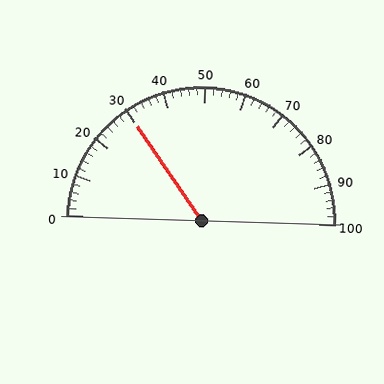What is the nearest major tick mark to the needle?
The nearest major tick mark is 30.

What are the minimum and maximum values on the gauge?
The gauge ranges from 0 to 100.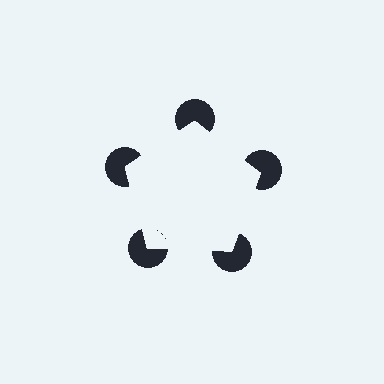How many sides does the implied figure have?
5 sides.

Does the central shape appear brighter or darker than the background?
It typically appears slightly brighter than the background, even though no actual brightness change is drawn.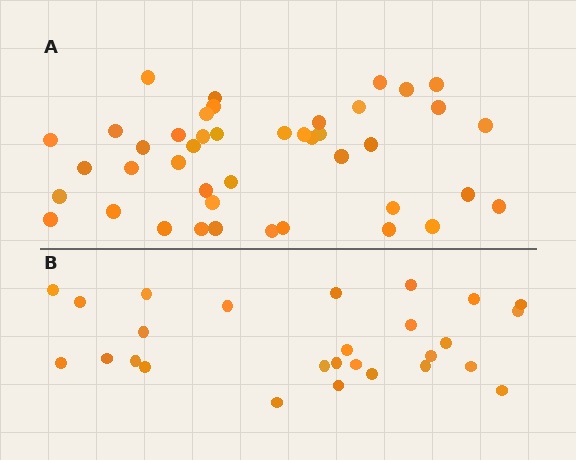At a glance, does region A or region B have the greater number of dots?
Region A (the top region) has more dots.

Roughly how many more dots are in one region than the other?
Region A has approximately 15 more dots than region B.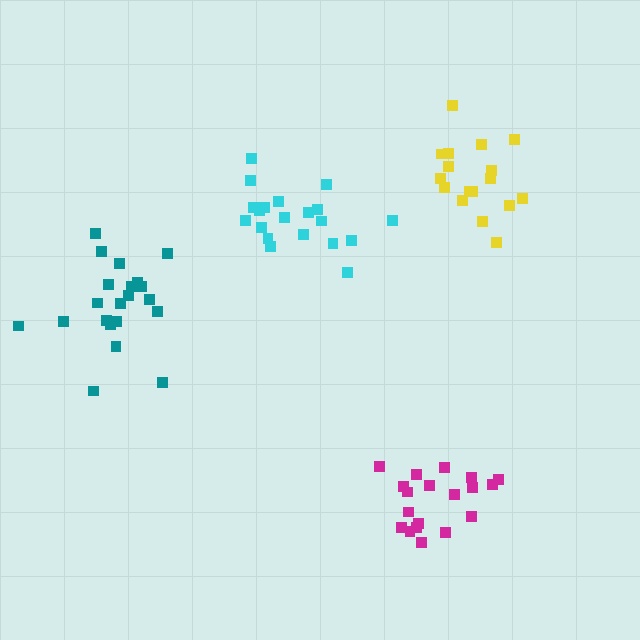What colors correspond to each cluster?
The clusters are colored: teal, cyan, magenta, yellow.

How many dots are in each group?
Group 1: 21 dots, Group 2: 20 dots, Group 3: 19 dots, Group 4: 17 dots (77 total).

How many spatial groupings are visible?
There are 4 spatial groupings.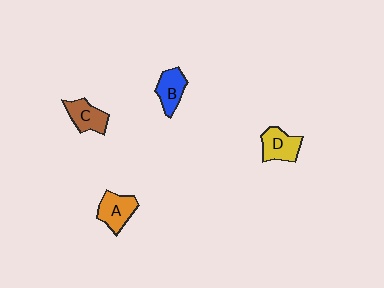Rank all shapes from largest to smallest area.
From largest to smallest: A (orange), D (yellow), C (brown), B (blue).